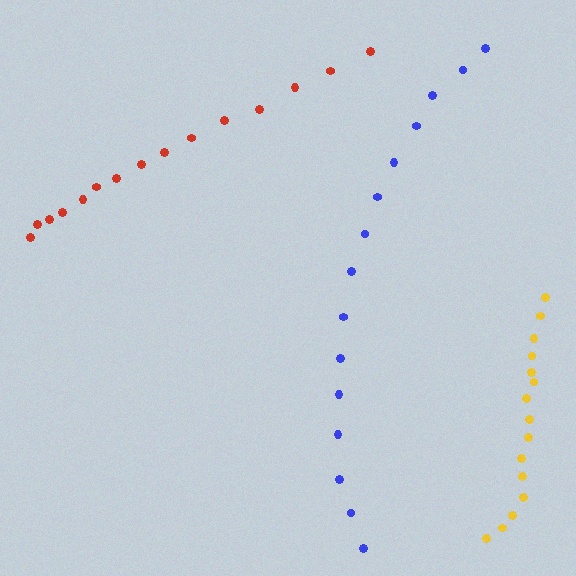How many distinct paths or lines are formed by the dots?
There are 3 distinct paths.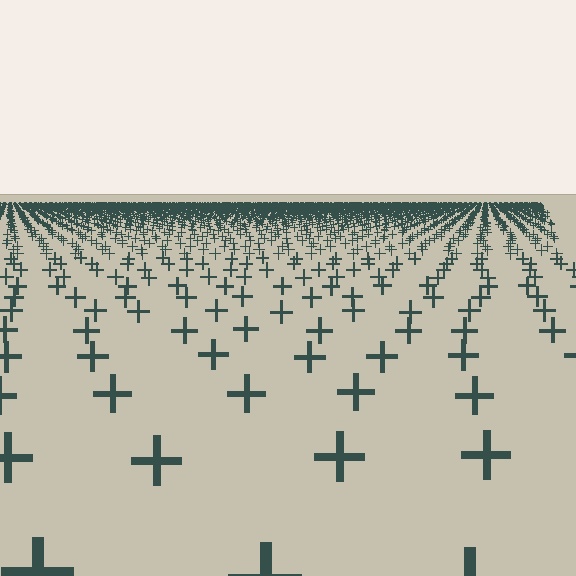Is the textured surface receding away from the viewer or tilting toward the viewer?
The surface is receding away from the viewer. Texture elements get smaller and denser toward the top.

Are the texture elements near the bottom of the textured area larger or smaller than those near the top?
Larger. Near the bottom, elements are closer to the viewer and appear at a bigger on-screen size.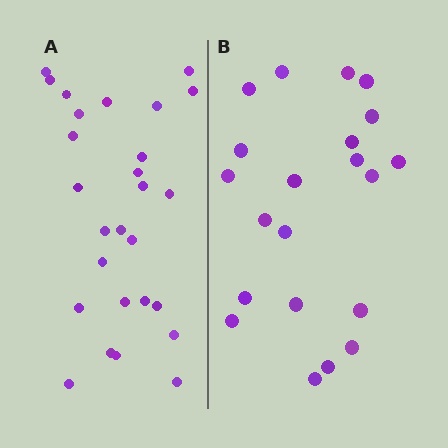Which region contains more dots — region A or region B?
Region A (the left region) has more dots.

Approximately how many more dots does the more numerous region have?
Region A has about 6 more dots than region B.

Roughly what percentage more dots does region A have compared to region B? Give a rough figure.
About 30% more.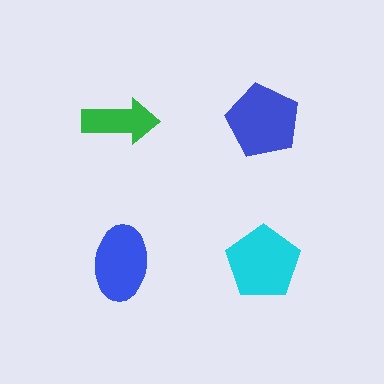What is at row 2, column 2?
A cyan pentagon.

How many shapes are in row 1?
2 shapes.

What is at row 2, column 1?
A blue ellipse.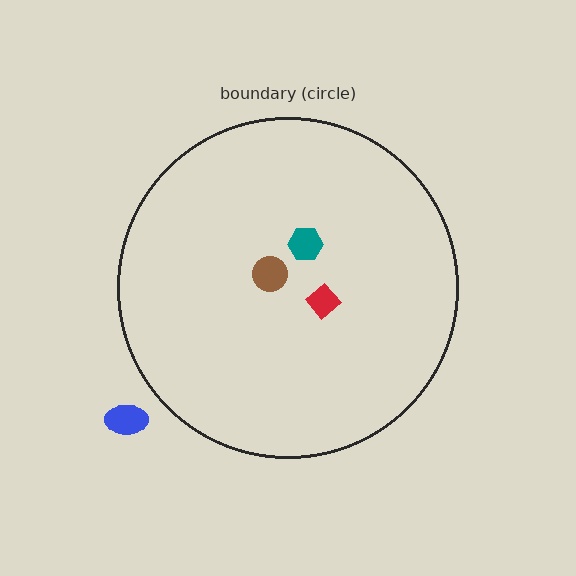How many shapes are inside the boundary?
3 inside, 1 outside.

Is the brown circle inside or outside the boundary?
Inside.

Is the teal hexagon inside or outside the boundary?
Inside.